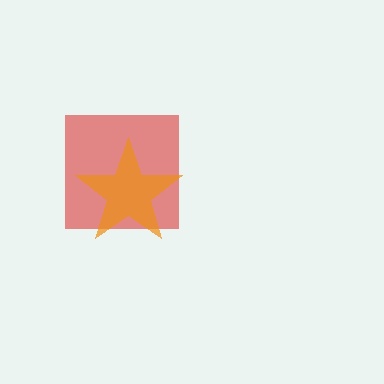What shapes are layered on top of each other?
The layered shapes are: a red square, an orange star.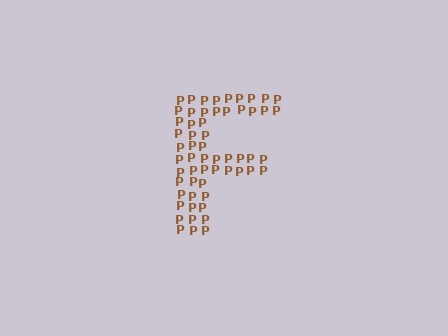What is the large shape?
The large shape is the letter F.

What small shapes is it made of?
It is made of small letter P's.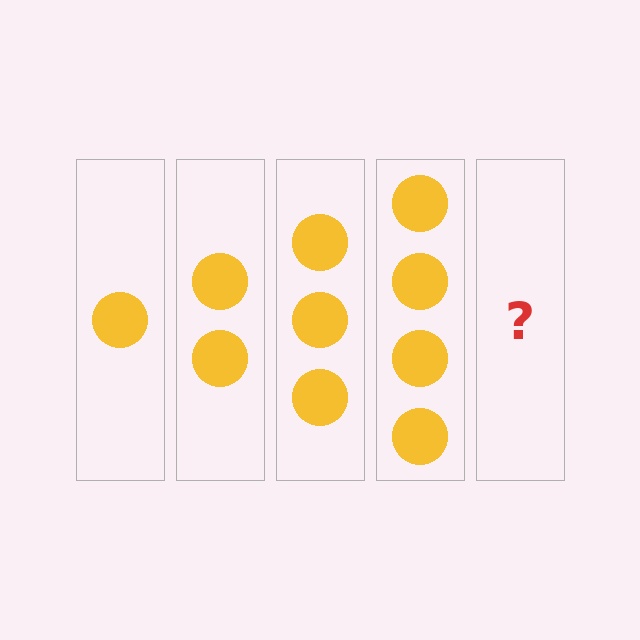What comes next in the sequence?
The next element should be 5 circles.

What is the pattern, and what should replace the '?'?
The pattern is that each step adds one more circle. The '?' should be 5 circles.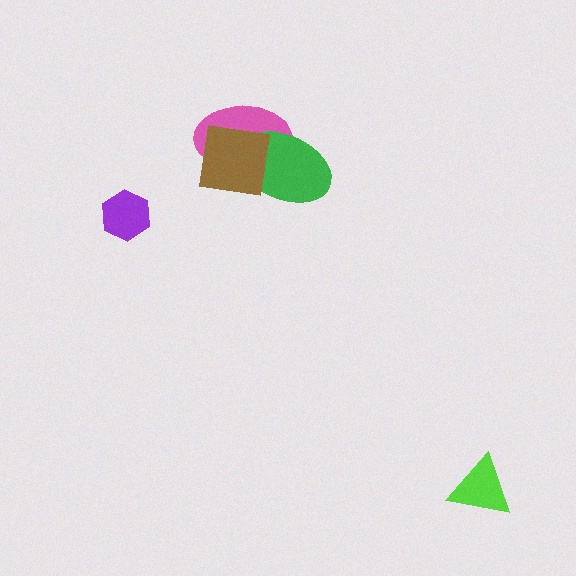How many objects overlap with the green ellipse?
2 objects overlap with the green ellipse.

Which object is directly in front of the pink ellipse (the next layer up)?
The green ellipse is directly in front of the pink ellipse.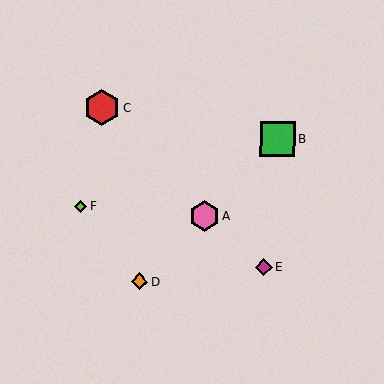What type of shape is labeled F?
Shape F is a lime diamond.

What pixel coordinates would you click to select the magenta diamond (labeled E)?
Click at (264, 267) to select the magenta diamond E.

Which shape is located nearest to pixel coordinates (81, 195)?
The lime diamond (labeled F) at (80, 206) is nearest to that location.